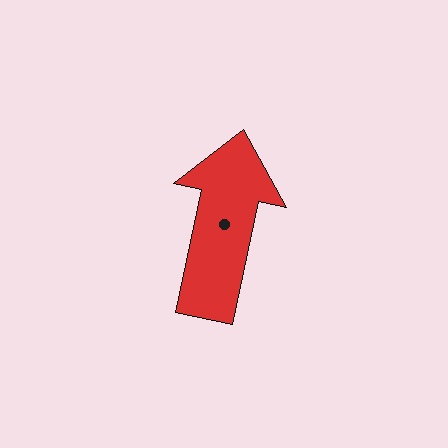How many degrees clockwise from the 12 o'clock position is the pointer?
Approximately 12 degrees.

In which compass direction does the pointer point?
North.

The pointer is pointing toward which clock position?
Roughly 12 o'clock.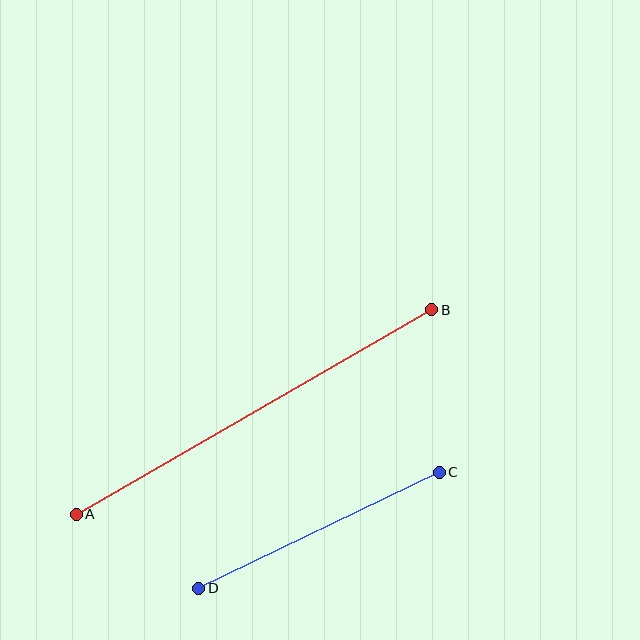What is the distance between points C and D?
The distance is approximately 267 pixels.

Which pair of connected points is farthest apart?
Points A and B are farthest apart.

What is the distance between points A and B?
The distance is approximately 410 pixels.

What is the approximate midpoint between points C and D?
The midpoint is at approximately (319, 530) pixels.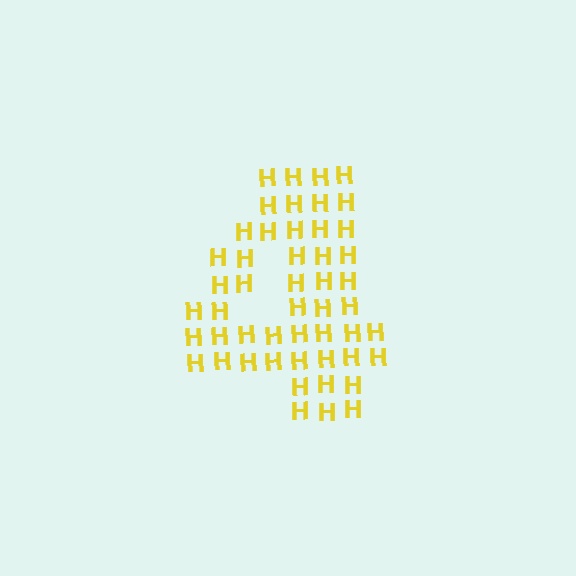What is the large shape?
The large shape is the digit 4.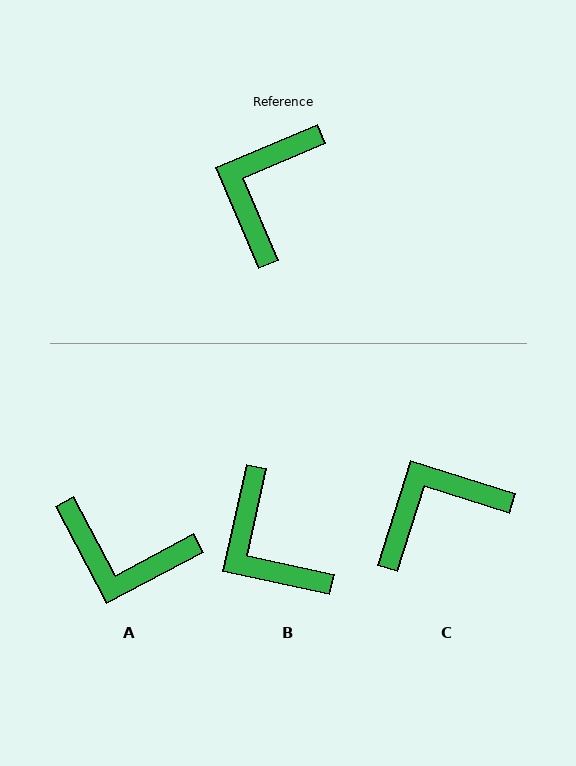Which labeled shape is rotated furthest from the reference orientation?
A, about 95 degrees away.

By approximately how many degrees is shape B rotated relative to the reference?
Approximately 55 degrees counter-clockwise.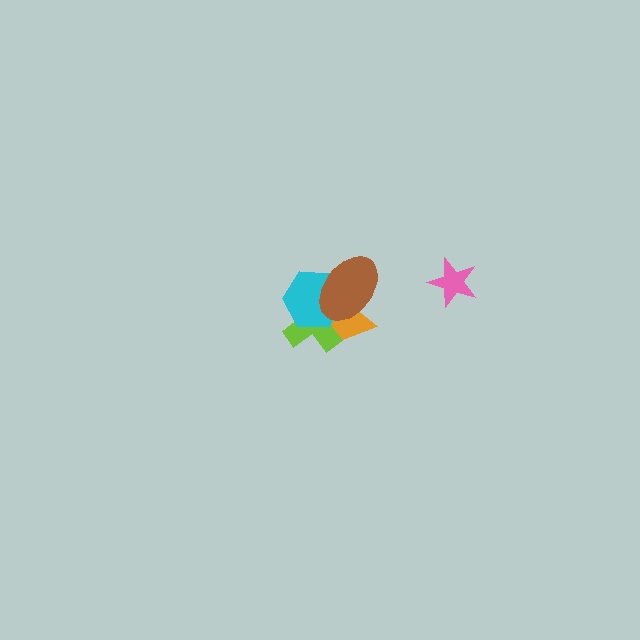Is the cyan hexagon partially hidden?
Yes, it is partially covered by another shape.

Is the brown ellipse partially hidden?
No, no other shape covers it.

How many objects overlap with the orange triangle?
3 objects overlap with the orange triangle.